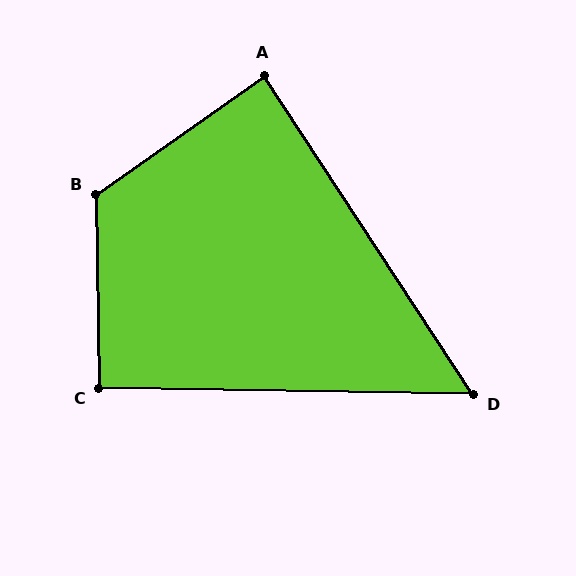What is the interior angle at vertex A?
Approximately 88 degrees (approximately right).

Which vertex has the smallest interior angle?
D, at approximately 56 degrees.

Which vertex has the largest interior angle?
B, at approximately 124 degrees.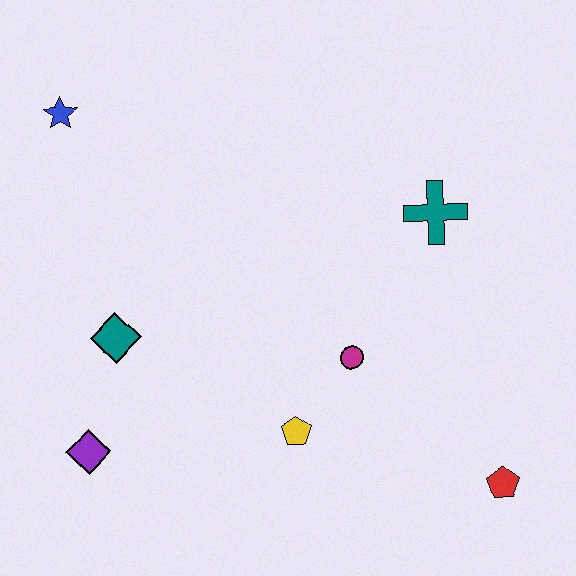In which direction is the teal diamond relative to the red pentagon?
The teal diamond is to the left of the red pentagon.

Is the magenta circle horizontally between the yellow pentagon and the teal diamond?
No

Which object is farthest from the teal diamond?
The red pentagon is farthest from the teal diamond.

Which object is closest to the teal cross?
The magenta circle is closest to the teal cross.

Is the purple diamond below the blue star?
Yes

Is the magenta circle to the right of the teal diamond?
Yes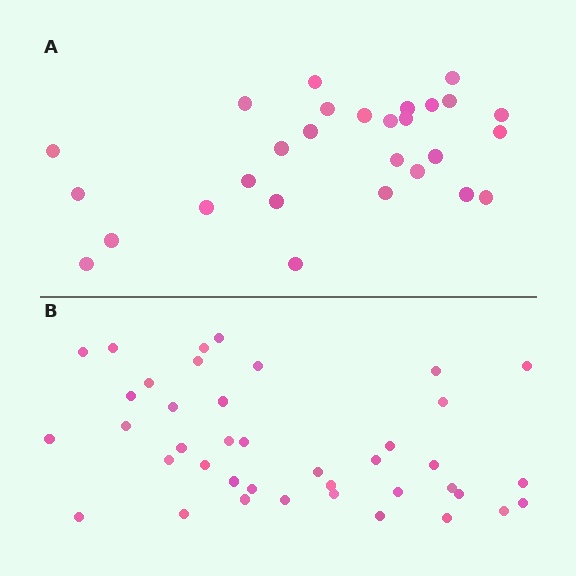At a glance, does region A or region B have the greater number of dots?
Region B (the bottom region) has more dots.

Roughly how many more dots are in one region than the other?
Region B has roughly 12 or so more dots than region A.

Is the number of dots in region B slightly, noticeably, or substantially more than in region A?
Region B has noticeably more, but not dramatically so. The ratio is roughly 1.4 to 1.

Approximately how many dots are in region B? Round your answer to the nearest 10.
About 40 dots.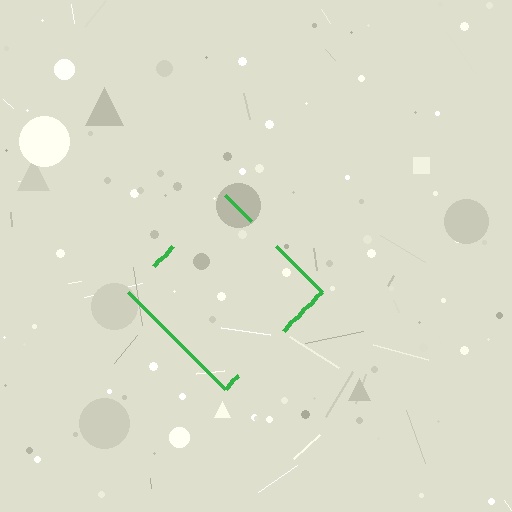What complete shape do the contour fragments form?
The contour fragments form a diamond.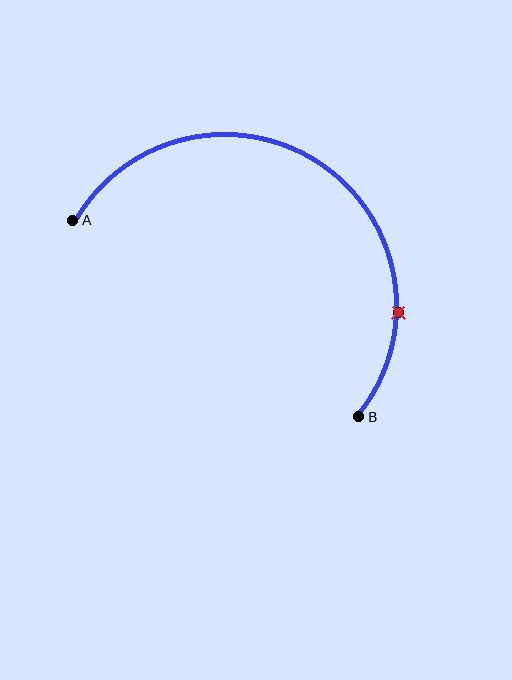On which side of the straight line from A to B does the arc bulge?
The arc bulges above and to the right of the straight line connecting A and B.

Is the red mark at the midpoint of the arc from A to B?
No. The red mark lies on the arc but is closer to endpoint B. The arc midpoint would be at the point on the curve equidistant along the arc from both A and B.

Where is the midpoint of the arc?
The arc midpoint is the point on the curve farthest from the straight line joining A and B. It sits above and to the right of that line.